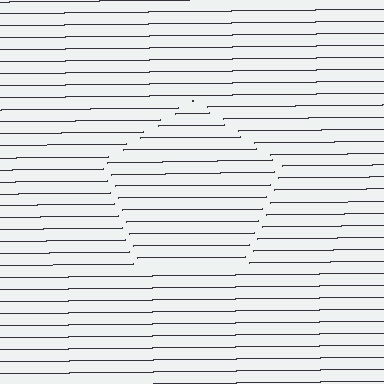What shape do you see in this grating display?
An illusory pentagon. The interior of the shape contains the same grating, shifted by half a period — the contour is defined by the phase discontinuity where line-ends from the inner and outer gratings abut.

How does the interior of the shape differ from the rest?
The interior of the shape contains the same grating, shifted by half a period — the contour is defined by the phase discontinuity where line-ends from the inner and outer gratings abut.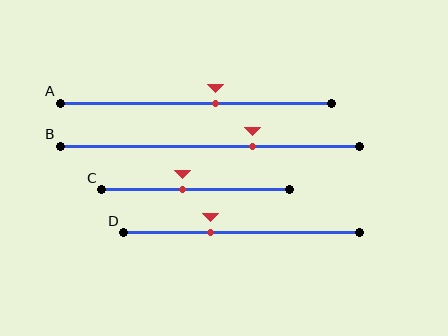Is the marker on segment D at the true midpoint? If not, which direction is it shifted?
No, the marker on segment D is shifted to the left by about 13% of the segment length.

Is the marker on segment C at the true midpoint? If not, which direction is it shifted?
No, the marker on segment C is shifted to the left by about 7% of the segment length.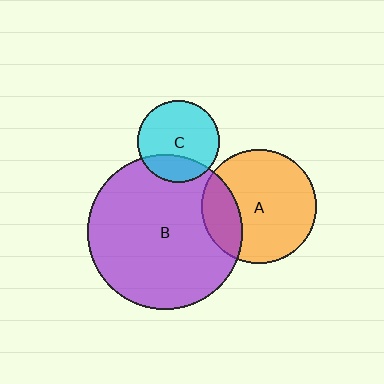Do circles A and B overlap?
Yes.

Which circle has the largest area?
Circle B (purple).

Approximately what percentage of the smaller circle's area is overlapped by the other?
Approximately 25%.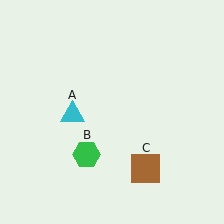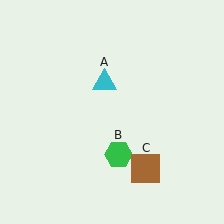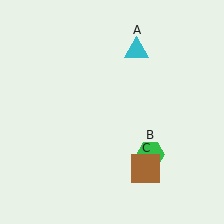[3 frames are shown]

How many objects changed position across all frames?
2 objects changed position: cyan triangle (object A), green hexagon (object B).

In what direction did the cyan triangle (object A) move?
The cyan triangle (object A) moved up and to the right.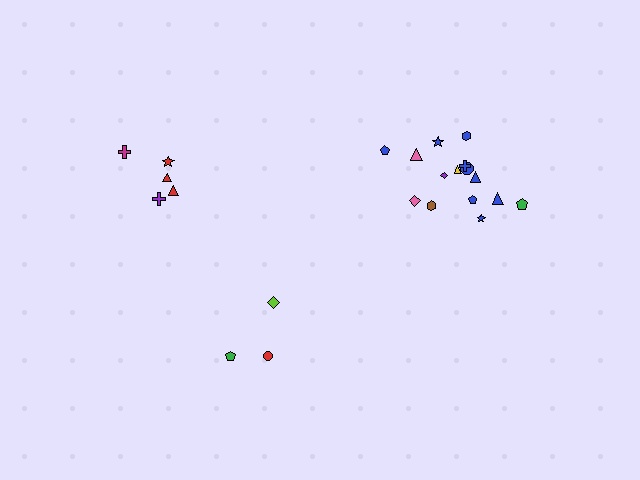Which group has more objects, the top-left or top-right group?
The top-right group.